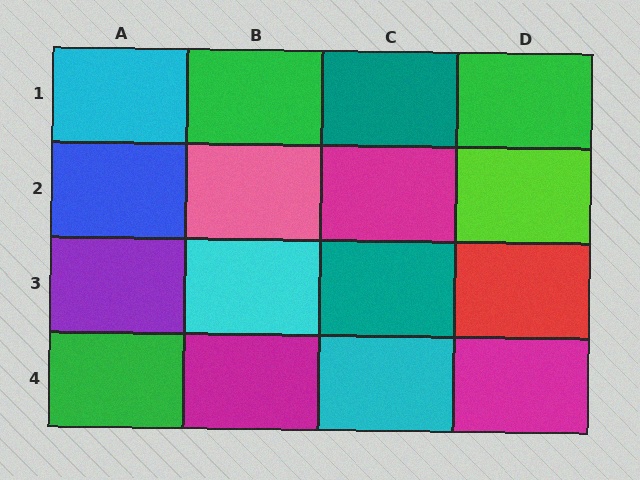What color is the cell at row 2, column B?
Pink.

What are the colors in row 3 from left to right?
Purple, cyan, teal, red.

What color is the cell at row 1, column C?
Teal.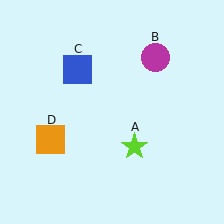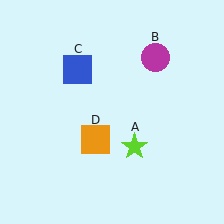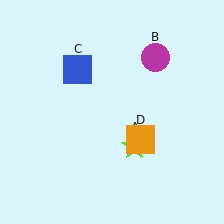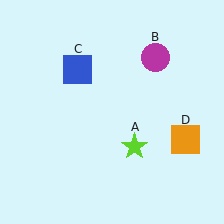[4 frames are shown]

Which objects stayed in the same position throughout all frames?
Lime star (object A) and magenta circle (object B) and blue square (object C) remained stationary.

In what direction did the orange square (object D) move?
The orange square (object D) moved right.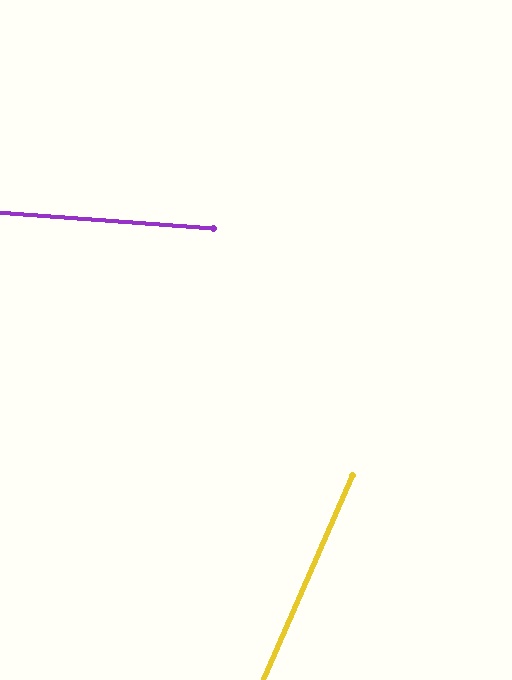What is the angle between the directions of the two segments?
Approximately 71 degrees.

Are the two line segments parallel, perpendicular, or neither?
Neither parallel nor perpendicular — they differ by about 71°.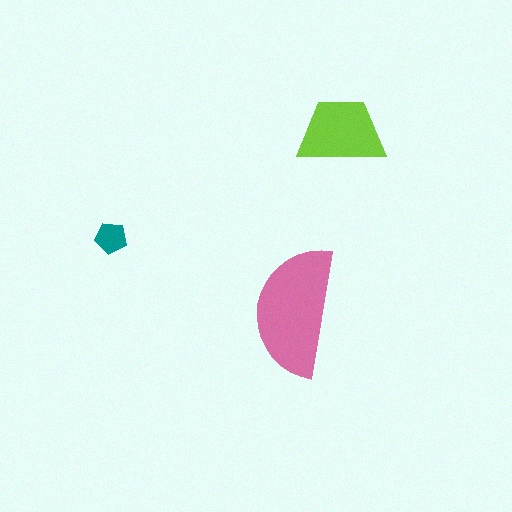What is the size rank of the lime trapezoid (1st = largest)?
2nd.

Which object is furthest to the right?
The lime trapezoid is rightmost.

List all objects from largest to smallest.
The pink semicircle, the lime trapezoid, the teal pentagon.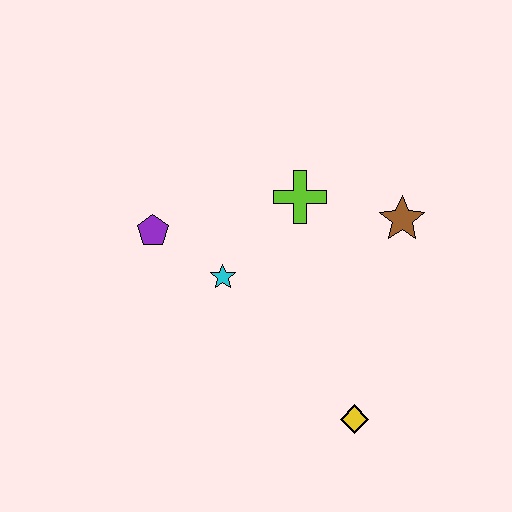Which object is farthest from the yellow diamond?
The purple pentagon is farthest from the yellow diamond.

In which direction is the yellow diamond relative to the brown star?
The yellow diamond is below the brown star.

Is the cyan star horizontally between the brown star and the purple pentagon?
Yes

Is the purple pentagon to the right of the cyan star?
No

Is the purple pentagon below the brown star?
Yes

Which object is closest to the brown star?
The lime cross is closest to the brown star.